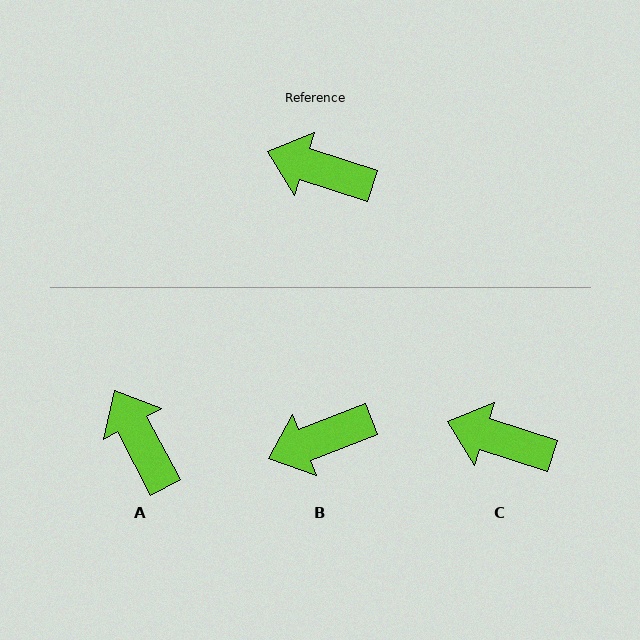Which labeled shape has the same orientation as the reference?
C.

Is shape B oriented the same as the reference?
No, it is off by about 39 degrees.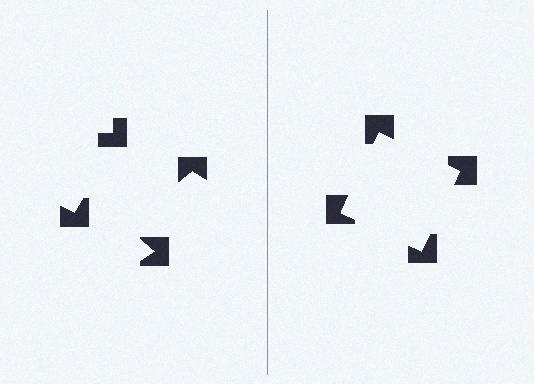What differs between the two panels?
The notched squares are positioned identically on both sides; only the wedge orientations differ. On the right they align to a square; on the left they are misaligned.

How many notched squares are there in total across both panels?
8 — 4 on each side.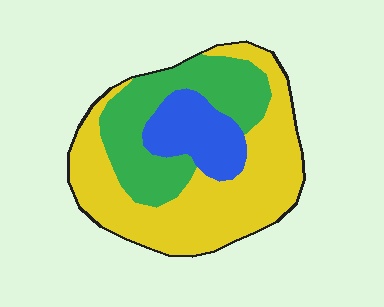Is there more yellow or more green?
Yellow.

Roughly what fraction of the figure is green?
Green covers about 30% of the figure.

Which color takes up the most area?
Yellow, at roughly 50%.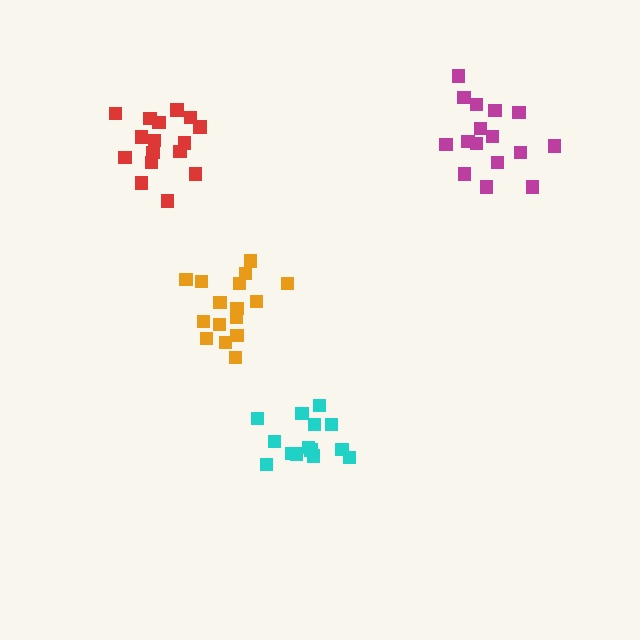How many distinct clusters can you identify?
There are 4 distinct clusters.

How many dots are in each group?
Group 1: 16 dots, Group 2: 16 dots, Group 3: 16 dots, Group 4: 14 dots (62 total).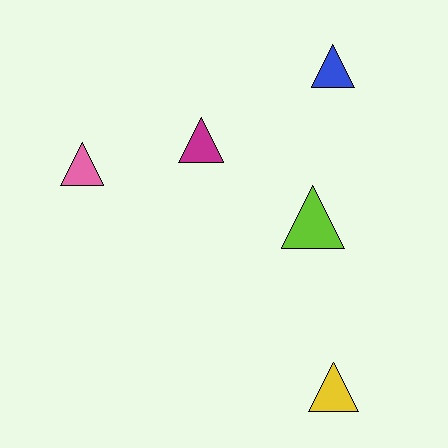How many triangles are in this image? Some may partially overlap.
There are 5 triangles.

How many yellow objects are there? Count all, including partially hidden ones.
There is 1 yellow object.